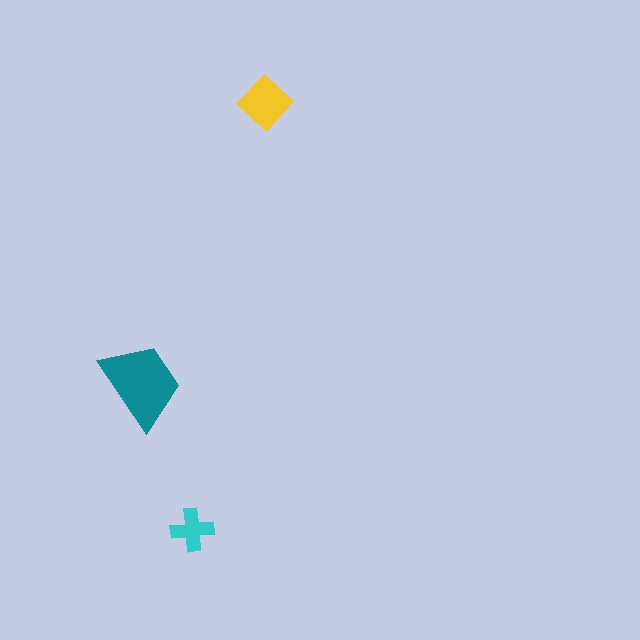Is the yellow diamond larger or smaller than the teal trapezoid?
Smaller.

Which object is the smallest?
The cyan cross.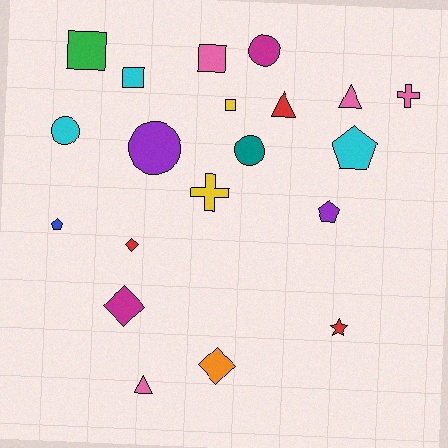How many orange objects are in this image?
There is 1 orange object.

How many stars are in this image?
There is 1 star.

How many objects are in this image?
There are 20 objects.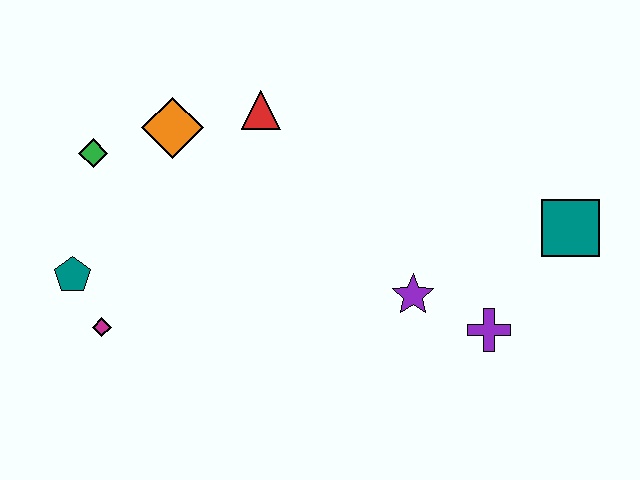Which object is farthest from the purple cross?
The green diamond is farthest from the purple cross.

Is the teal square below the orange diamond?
Yes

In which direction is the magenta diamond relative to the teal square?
The magenta diamond is to the left of the teal square.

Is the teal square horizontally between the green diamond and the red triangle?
No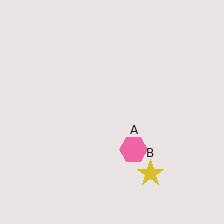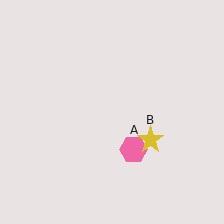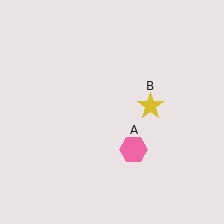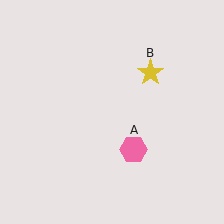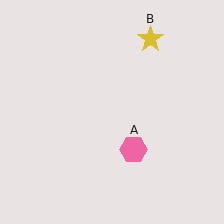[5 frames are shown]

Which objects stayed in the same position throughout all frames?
Pink hexagon (object A) remained stationary.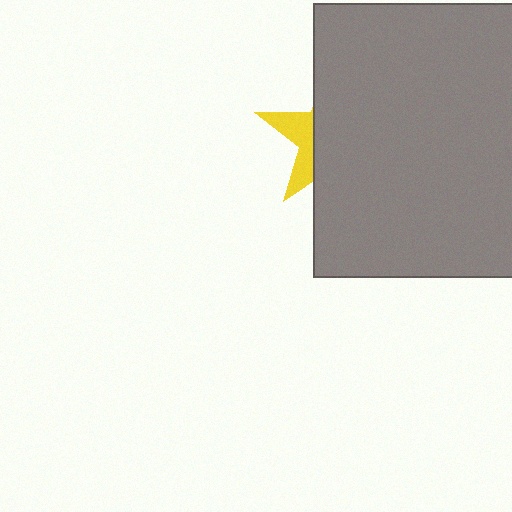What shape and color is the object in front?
The object in front is a gray rectangle.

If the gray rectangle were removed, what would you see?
You would see the complete yellow star.